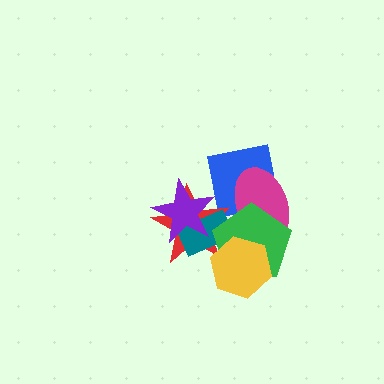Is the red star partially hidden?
Yes, it is partially covered by another shape.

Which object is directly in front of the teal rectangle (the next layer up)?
The purple star is directly in front of the teal rectangle.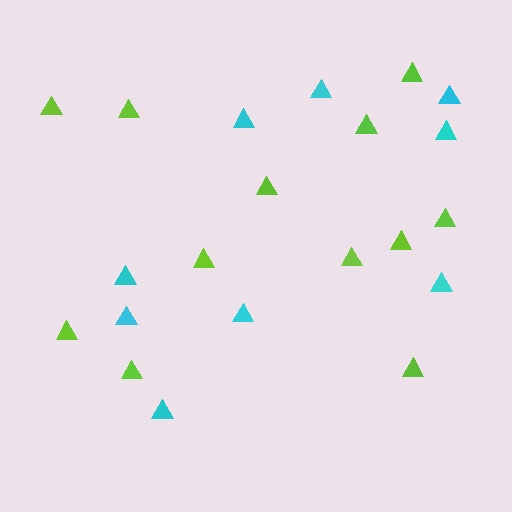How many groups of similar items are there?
There are 2 groups: one group of lime triangles (12) and one group of cyan triangles (9).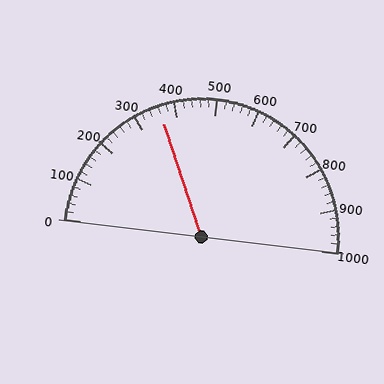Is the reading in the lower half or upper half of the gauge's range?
The reading is in the lower half of the range (0 to 1000).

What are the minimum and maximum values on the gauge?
The gauge ranges from 0 to 1000.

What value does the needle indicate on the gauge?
The needle indicates approximately 360.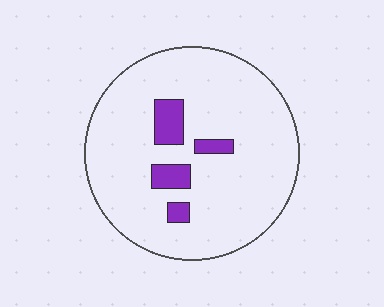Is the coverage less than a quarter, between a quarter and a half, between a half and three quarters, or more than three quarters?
Less than a quarter.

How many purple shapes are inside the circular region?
4.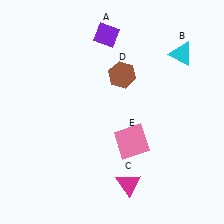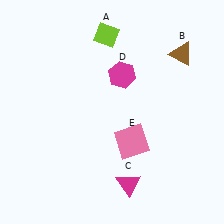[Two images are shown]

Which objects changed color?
A changed from purple to lime. B changed from cyan to brown. D changed from brown to magenta.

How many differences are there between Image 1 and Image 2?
There are 3 differences between the two images.